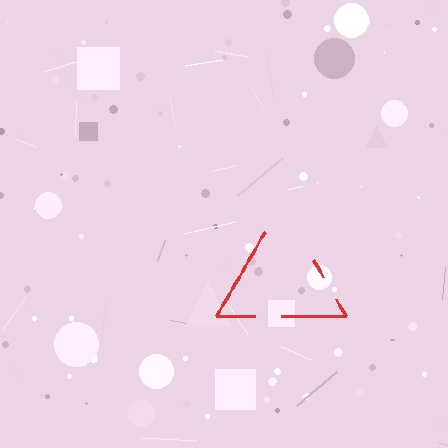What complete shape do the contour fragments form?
The contour fragments form a triangle.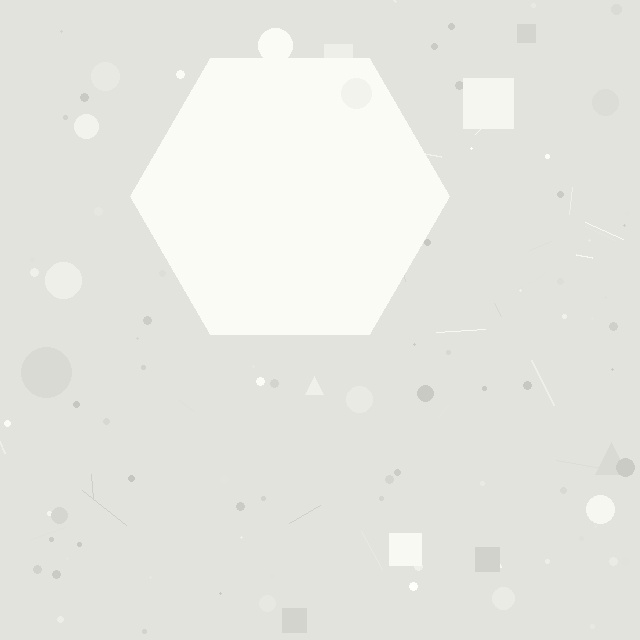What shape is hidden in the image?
A hexagon is hidden in the image.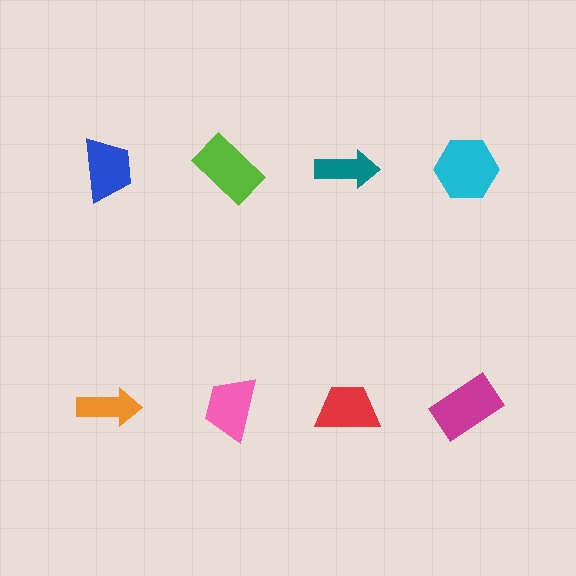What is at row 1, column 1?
A blue trapezoid.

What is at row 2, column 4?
A magenta rectangle.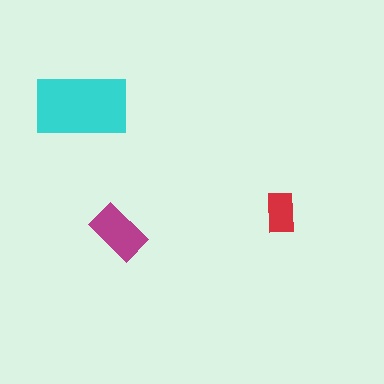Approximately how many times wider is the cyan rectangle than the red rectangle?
About 2.5 times wider.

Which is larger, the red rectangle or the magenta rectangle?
The magenta one.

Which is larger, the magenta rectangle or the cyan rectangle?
The cyan one.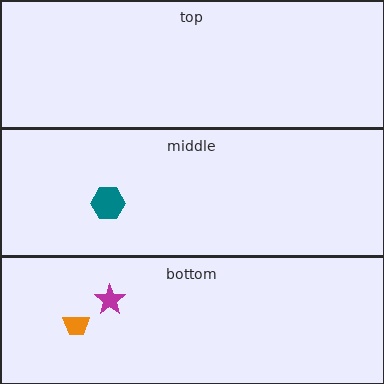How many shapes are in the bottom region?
2.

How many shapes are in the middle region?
1.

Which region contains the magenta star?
The bottom region.